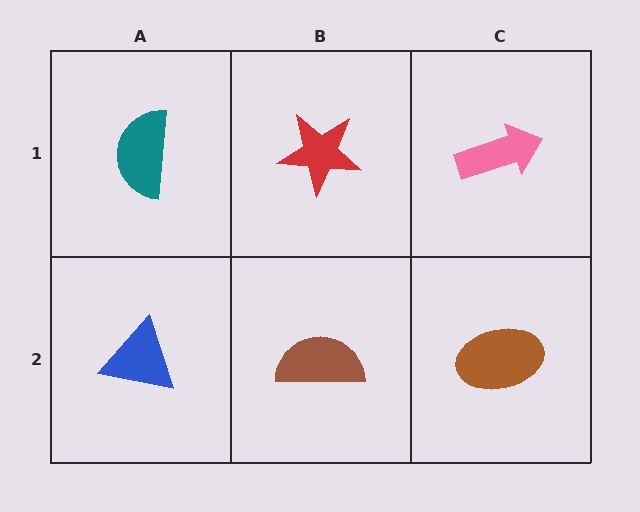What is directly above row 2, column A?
A teal semicircle.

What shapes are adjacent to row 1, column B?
A brown semicircle (row 2, column B), a teal semicircle (row 1, column A), a pink arrow (row 1, column C).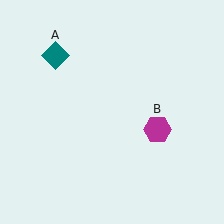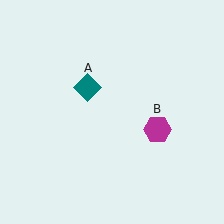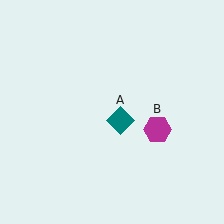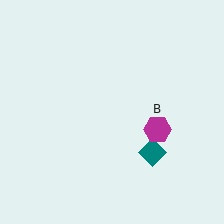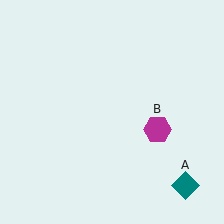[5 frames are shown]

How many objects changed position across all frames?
1 object changed position: teal diamond (object A).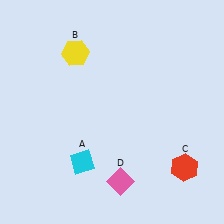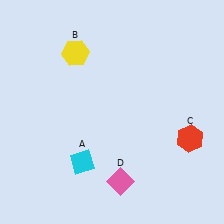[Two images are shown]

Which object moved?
The red hexagon (C) moved up.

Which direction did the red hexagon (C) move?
The red hexagon (C) moved up.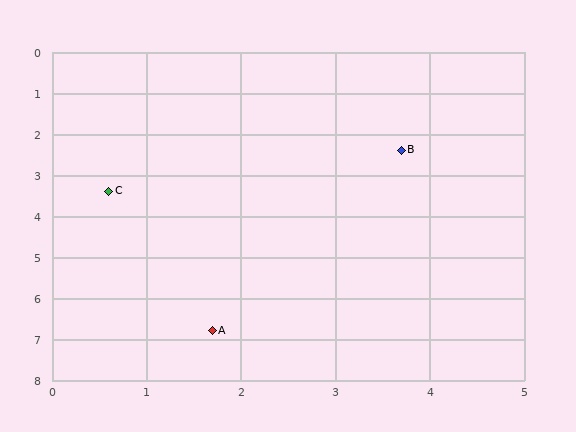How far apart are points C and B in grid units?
Points C and B are about 3.3 grid units apart.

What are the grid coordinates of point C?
Point C is at approximately (0.6, 3.4).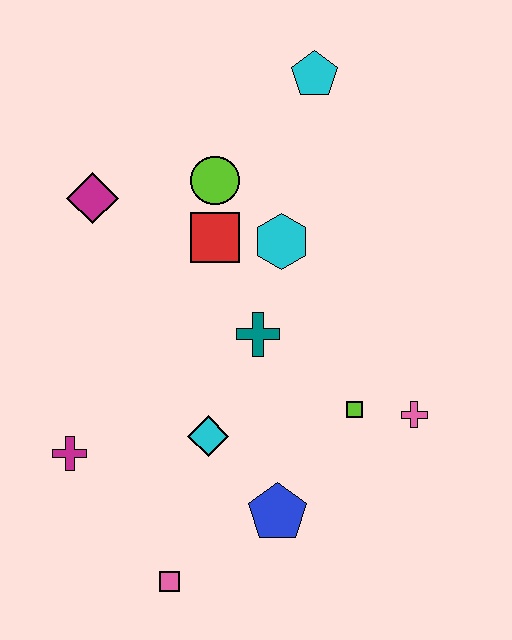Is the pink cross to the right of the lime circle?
Yes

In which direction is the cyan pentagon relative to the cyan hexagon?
The cyan pentagon is above the cyan hexagon.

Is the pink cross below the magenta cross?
No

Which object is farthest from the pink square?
The cyan pentagon is farthest from the pink square.